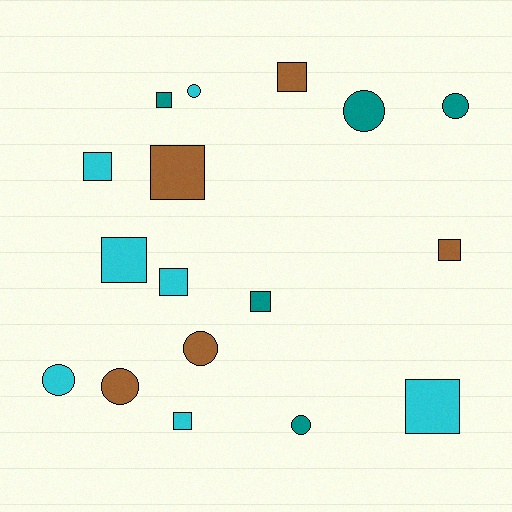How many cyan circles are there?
There are 2 cyan circles.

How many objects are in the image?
There are 17 objects.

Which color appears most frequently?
Cyan, with 7 objects.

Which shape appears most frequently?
Square, with 10 objects.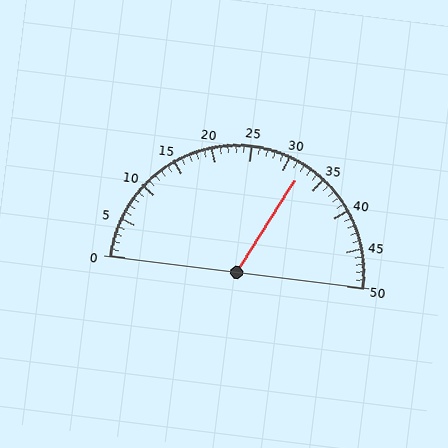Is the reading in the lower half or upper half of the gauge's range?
The reading is in the upper half of the range (0 to 50).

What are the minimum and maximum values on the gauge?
The gauge ranges from 0 to 50.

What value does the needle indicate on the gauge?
The needle indicates approximately 32.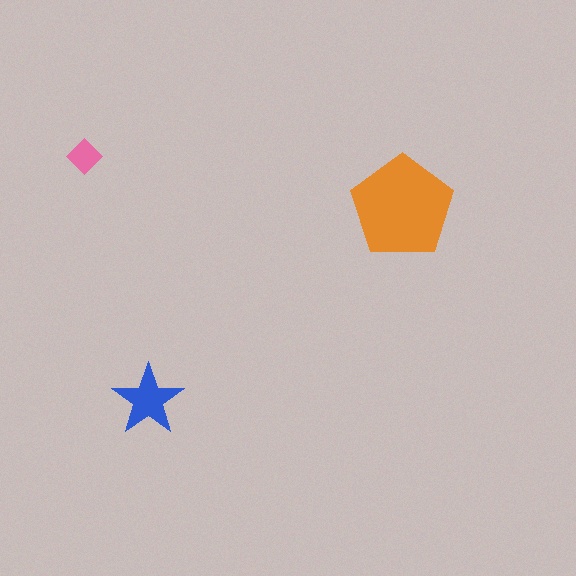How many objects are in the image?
There are 3 objects in the image.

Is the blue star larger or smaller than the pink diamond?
Larger.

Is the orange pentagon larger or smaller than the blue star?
Larger.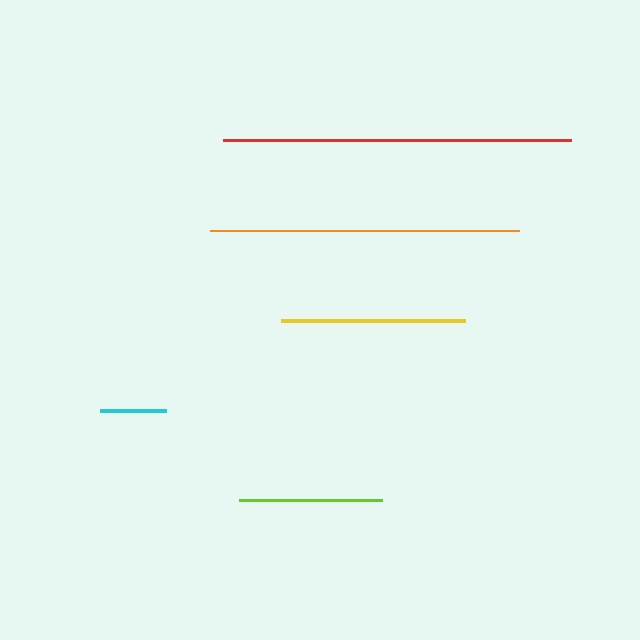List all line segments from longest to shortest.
From longest to shortest: red, orange, yellow, lime, cyan.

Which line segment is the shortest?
The cyan line is the shortest at approximately 66 pixels.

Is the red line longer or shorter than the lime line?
The red line is longer than the lime line.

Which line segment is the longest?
The red line is the longest at approximately 348 pixels.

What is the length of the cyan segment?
The cyan segment is approximately 66 pixels long.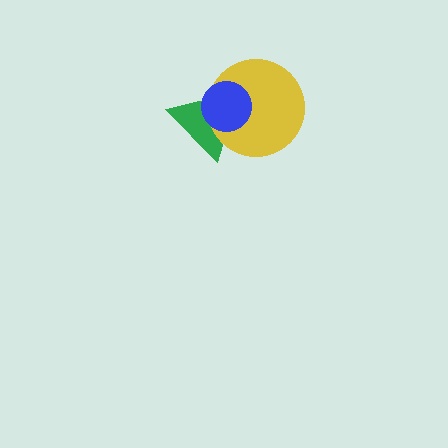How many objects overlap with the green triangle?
2 objects overlap with the green triangle.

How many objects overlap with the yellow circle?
2 objects overlap with the yellow circle.